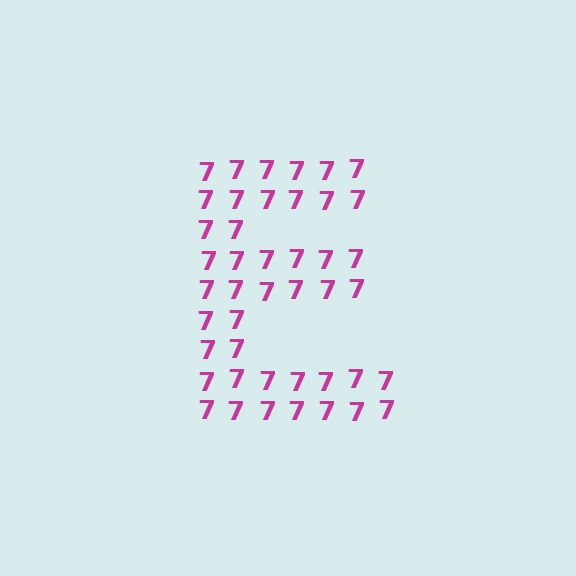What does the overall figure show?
The overall figure shows the letter E.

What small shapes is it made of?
It is made of small digit 7's.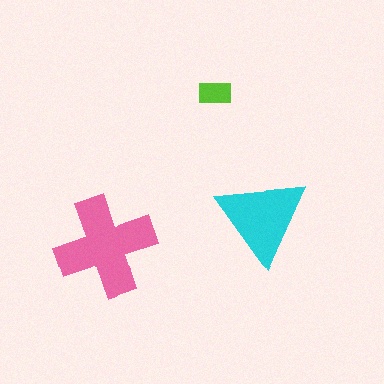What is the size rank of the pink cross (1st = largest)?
1st.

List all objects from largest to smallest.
The pink cross, the cyan triangle, the lime rectangle.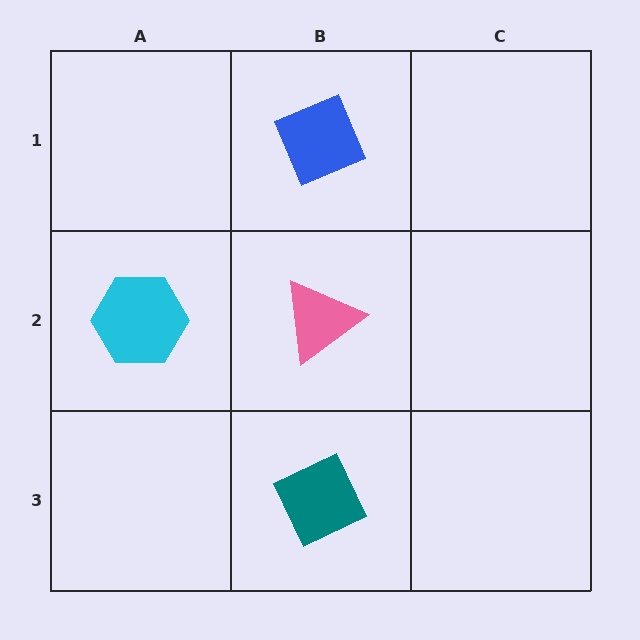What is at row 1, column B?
A blue diamond.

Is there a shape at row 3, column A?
No, that cell is empty.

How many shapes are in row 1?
1 shape.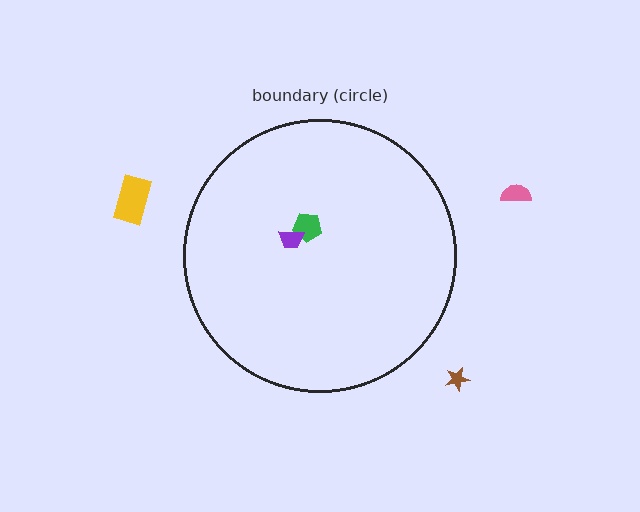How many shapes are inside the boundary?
2 inside, 3 outside.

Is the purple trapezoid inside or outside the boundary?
Inside.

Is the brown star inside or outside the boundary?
Outside.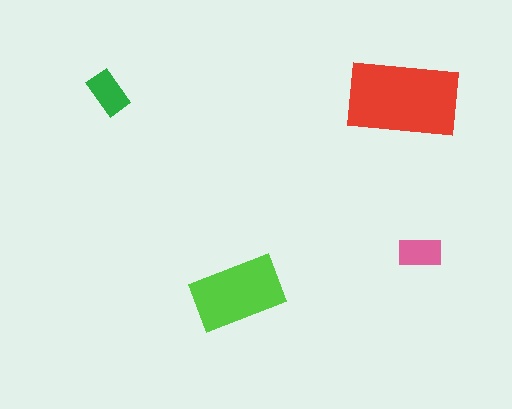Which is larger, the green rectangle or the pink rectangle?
The green one.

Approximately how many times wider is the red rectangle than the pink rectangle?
About 2.5 times wider.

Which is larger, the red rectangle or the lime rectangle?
The red one.